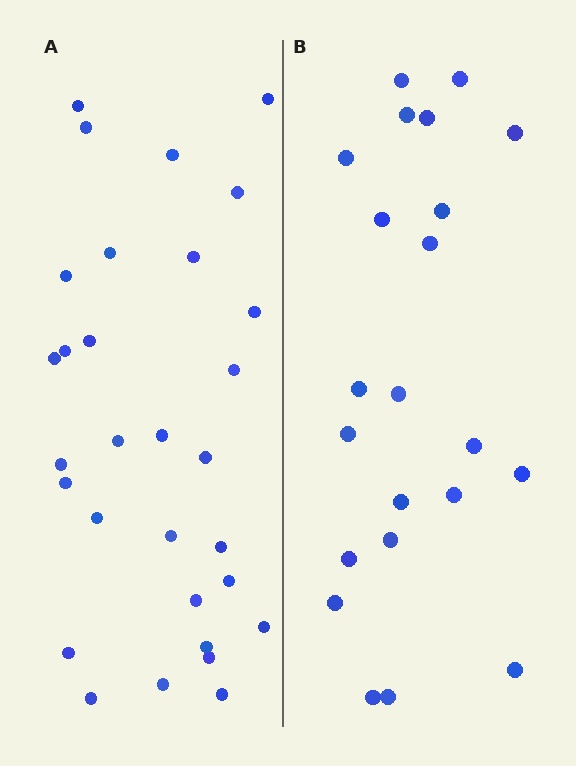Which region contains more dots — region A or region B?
Region A (the left region) has more dots.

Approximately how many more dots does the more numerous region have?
Region A has roughly 8 or so more dots than region B.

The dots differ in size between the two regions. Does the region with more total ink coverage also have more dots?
No. Region B has more total ink coverage because its dots are larger, but region A actually contains more individual dots. Total area can be misleading — the number of items is what matters here.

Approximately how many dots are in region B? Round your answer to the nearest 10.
About 20 dots. (The exact count is 22, which rounds to 20.)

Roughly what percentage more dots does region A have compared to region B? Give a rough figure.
About 35% more.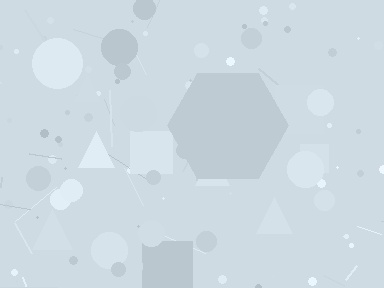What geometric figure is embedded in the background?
A hexagon is embedded in the background.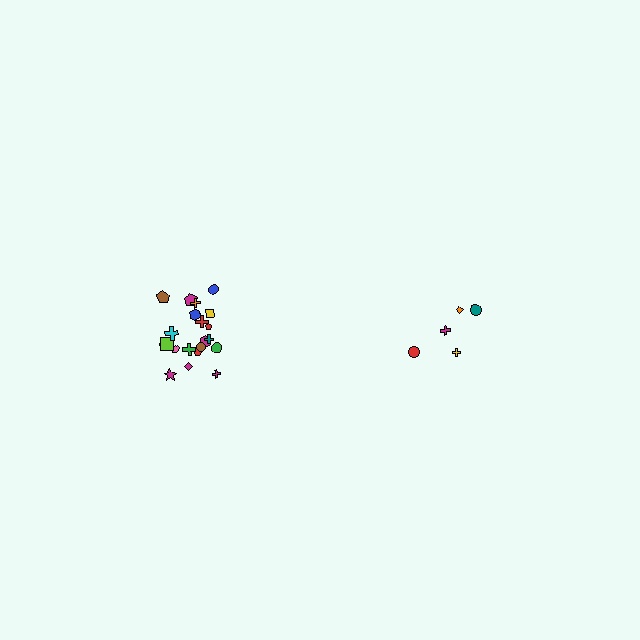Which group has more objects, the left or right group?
The left group.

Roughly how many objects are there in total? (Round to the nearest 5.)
Roughly 25 objects in total.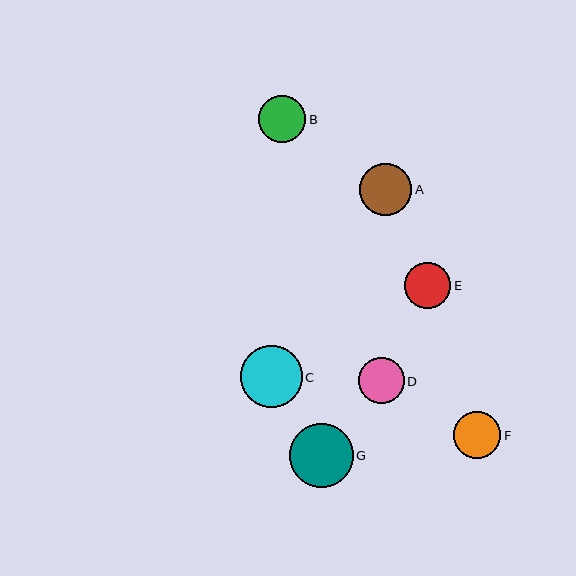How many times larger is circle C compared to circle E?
Circle C is approximately 1.4 times the size of circle E.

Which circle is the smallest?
Circle E is the smallest with a size of approximately 46 pixels.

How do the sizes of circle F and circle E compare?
Circle F and circle E are approximately the same size.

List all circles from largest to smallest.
From largest to smallest: G, C, A, F, B, D, E.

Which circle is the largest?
Circle G is the largest with a size of approximately 64 pixels.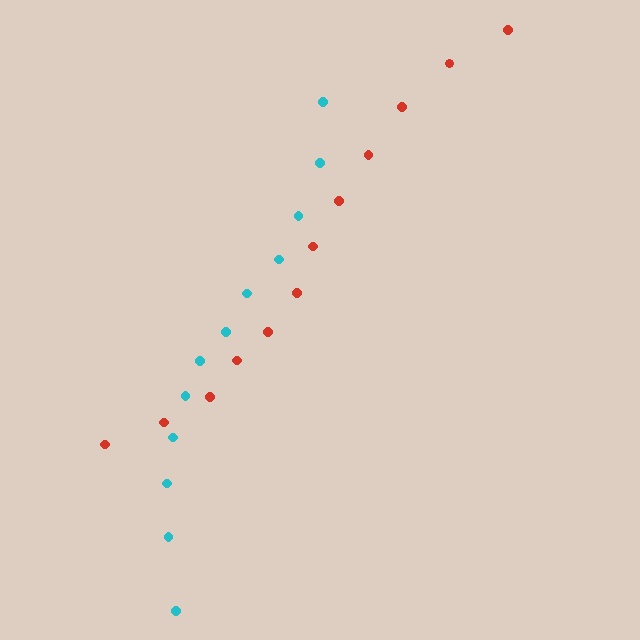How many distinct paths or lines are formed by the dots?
There are 2 distinct paths.